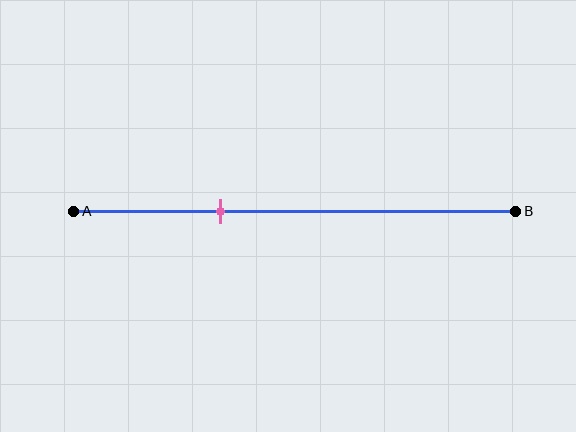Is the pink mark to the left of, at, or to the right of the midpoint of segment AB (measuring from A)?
The pink mark is to the left of the midpoint of segment AB.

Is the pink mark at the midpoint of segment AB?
No, the mark is at about 35% from A, not at the 50% midpoint.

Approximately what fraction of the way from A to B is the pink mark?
The pink mark is approximately 35% of the way from A to B.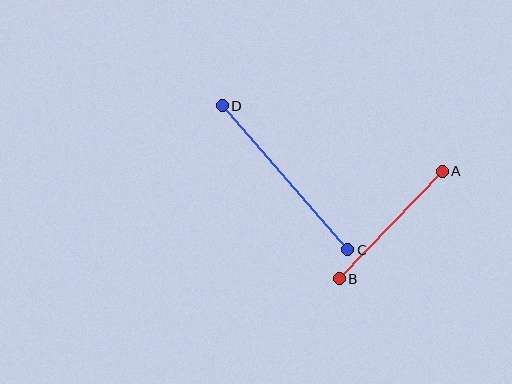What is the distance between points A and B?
The distance is approximately 149 pixels.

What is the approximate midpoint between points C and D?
The midpoint is at approximately (285, 178) pixels.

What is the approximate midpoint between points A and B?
The midpoint is at approximately (391, 225) pixels.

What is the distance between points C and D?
The distance is approximately 191 pixels.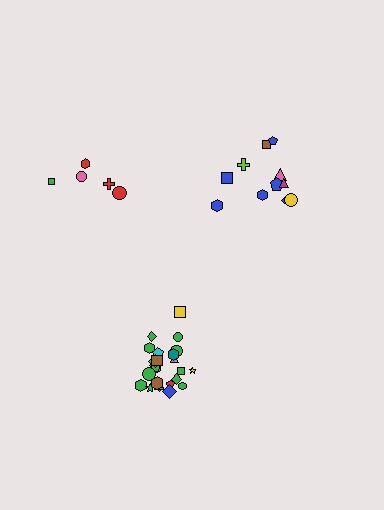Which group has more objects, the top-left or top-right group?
The top-right group.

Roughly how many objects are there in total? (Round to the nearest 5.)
Roughly 45 objects in total.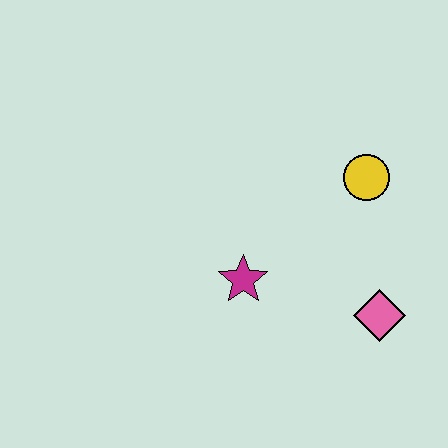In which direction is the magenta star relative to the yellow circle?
The magenta star is to the left of the yellow circle.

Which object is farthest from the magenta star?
The yellow circle is farthest from the magenta star.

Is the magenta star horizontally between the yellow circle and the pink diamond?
No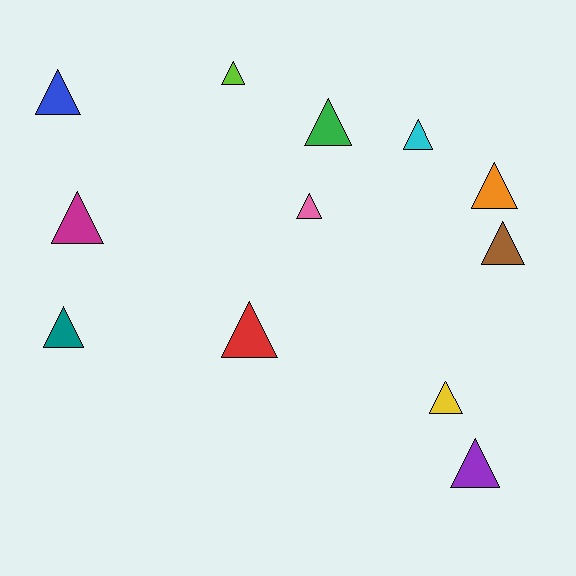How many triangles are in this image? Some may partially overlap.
There are 12 triangles.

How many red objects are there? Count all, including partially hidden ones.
There is 1 red object.